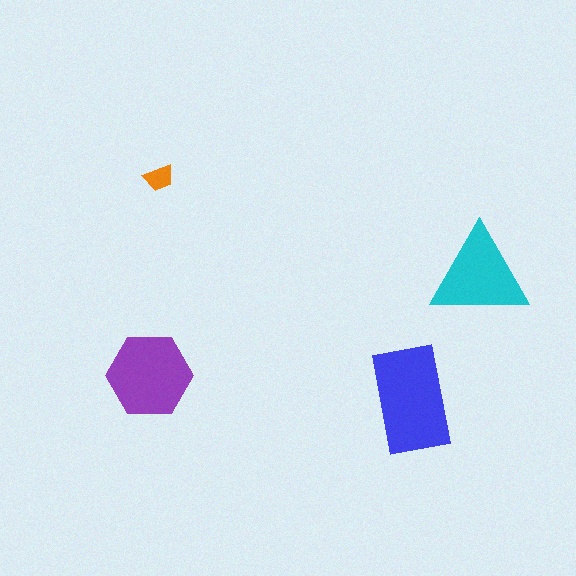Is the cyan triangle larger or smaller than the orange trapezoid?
Larger.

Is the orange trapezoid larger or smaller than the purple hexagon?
Smaller.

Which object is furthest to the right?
The cyan triangle is rightmost.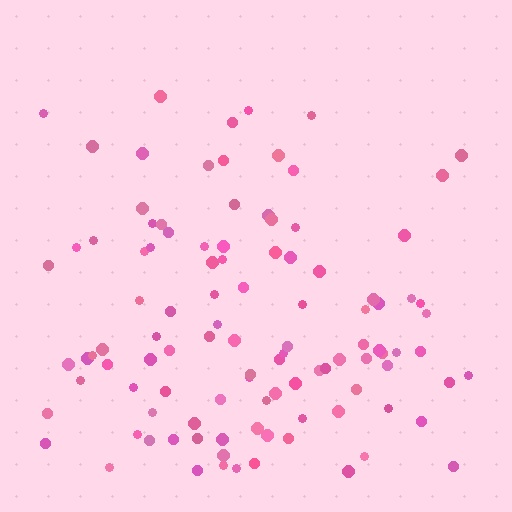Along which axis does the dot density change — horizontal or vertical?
Vertical.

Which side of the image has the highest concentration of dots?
The bottom.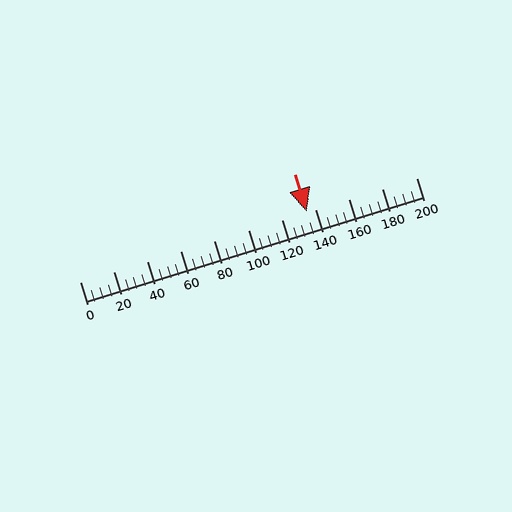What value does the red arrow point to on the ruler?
The red arrow points to approximately 135.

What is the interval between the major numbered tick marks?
The major tick marks are spaced 20 units apart.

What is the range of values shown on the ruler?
The ruler shows values from 0 to 200.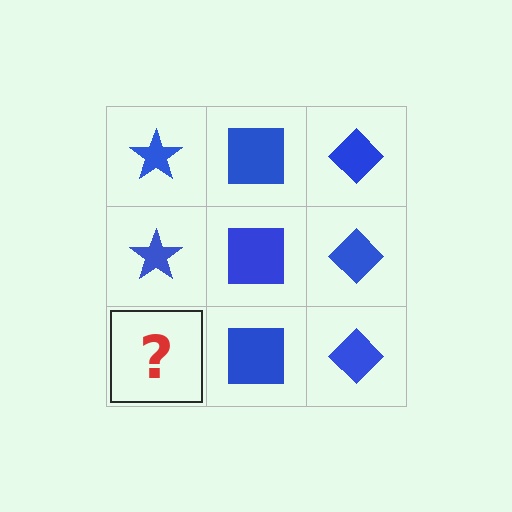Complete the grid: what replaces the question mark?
The question mark should be replaced with a blue star.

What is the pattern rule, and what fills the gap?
The rule is that each column has a consistent shape. The gap should be filled with a blue star.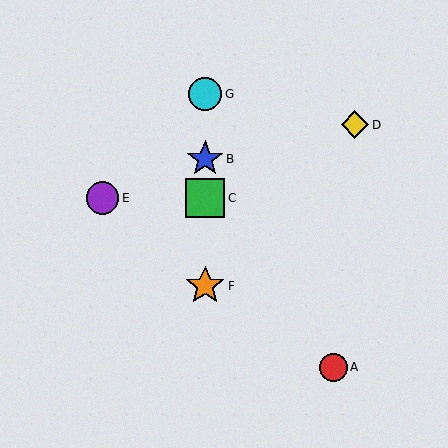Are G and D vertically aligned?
No, G is at x≈205 and D is at x≈355.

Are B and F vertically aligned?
Yes, both are at x≈205.